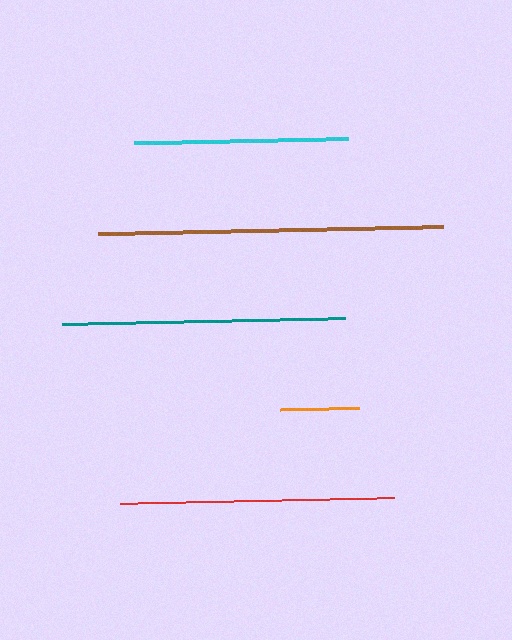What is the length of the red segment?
The red segment is approximately 274 pixels long.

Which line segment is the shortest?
The orange line is the shortest at approximately 79 pixels.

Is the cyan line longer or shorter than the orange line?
The cyan line is longer than the orange line.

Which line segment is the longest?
The brown line is the longest at approximately 345 pixels.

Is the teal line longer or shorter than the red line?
The teal line is longer than the red line.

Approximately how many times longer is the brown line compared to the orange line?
The brown line is approximately 4.4 times the length of the orange line.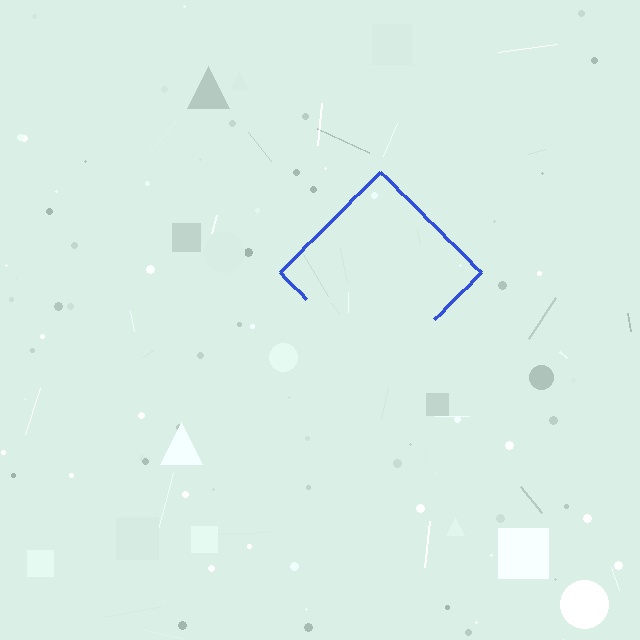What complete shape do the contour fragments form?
The contour fragments form a diamond.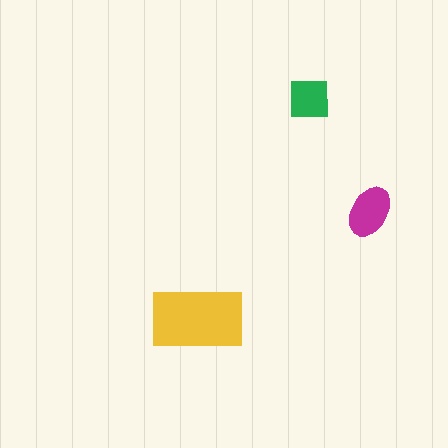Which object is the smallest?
The green square.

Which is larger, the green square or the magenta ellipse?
The magenta ellipse.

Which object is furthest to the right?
The magenta ellipse is rightmost.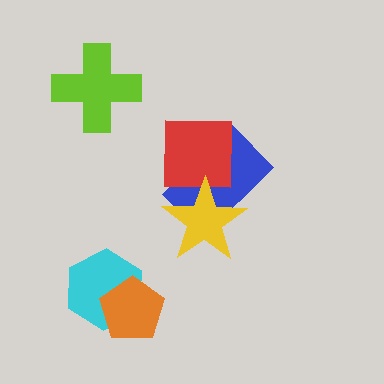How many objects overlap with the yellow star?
2 objects overlap with the yellow star.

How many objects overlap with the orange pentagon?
1 object overlaps with the orange pentagon.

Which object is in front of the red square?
The yellow star is in front of the red square.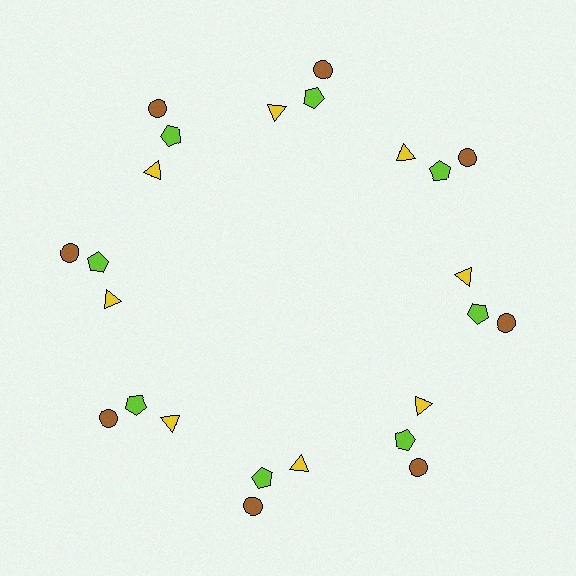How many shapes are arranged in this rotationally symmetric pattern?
There are 24 shapes, arranged in 8 groups of 3.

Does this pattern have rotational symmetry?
Yes, this pattern has 8-fold rotational symmetry. It looks the same after rotating 45 degrees around the center.